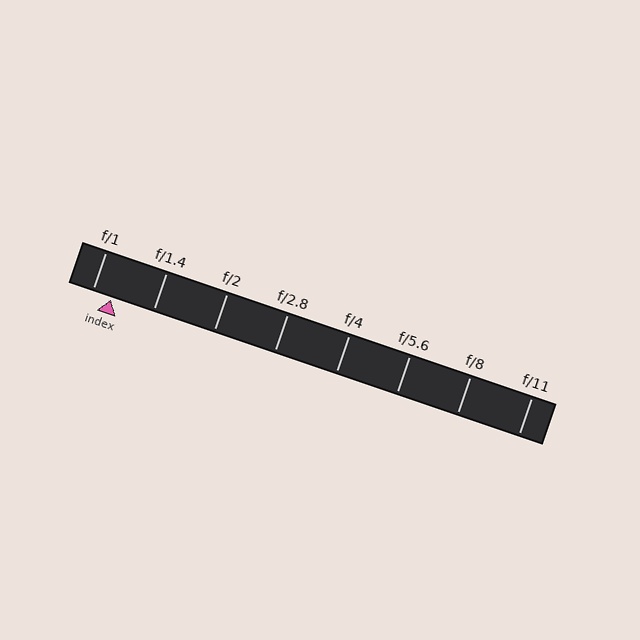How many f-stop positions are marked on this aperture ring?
There are 8 f-stop positions marked.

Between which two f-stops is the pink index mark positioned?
The index mark is between f/1 and f/1.4.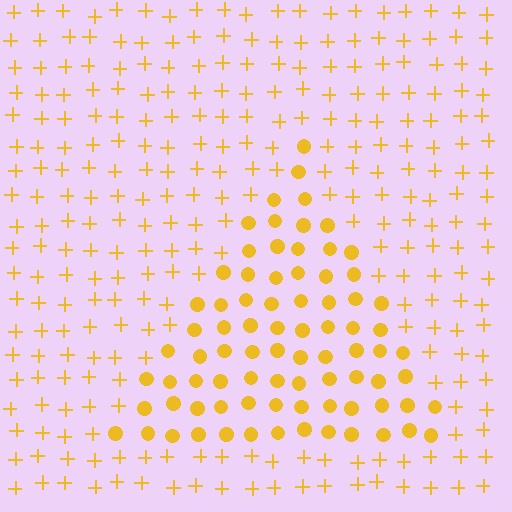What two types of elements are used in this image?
The image uses circles inside the triangle region and plus signs outside it.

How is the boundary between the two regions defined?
The boundary is defined by a change in element shape: circles inside vs. plus signs outside. All elements share the same color and spacing.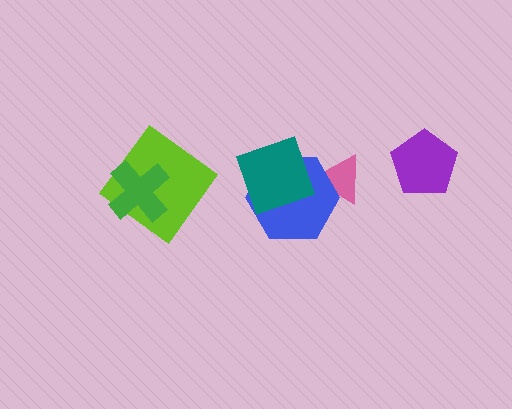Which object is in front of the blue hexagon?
The teal square is in front of the blue hexagon.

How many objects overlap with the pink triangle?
1 object overlaps with the pink triangle.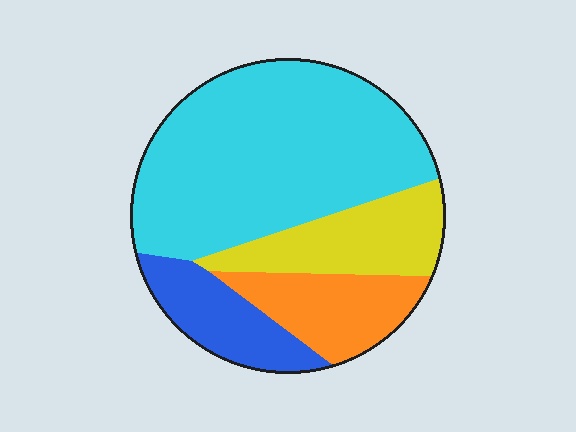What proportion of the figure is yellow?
Yellow takes up about one sixth (1/6) of the figure.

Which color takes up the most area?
Cyan, at roughly 55%.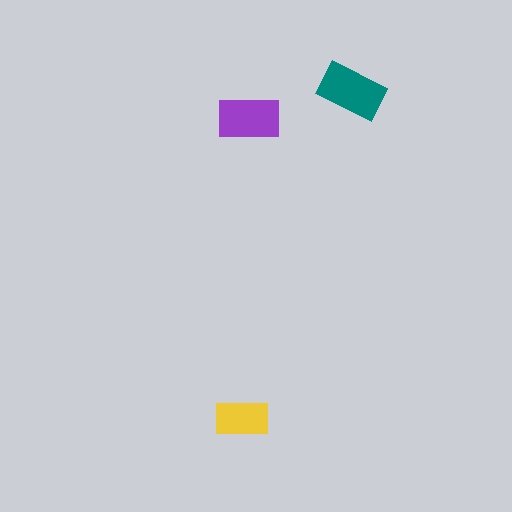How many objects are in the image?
There are 3 objects in the image.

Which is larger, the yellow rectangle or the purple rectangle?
The purple one.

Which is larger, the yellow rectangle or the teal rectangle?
The teal one.